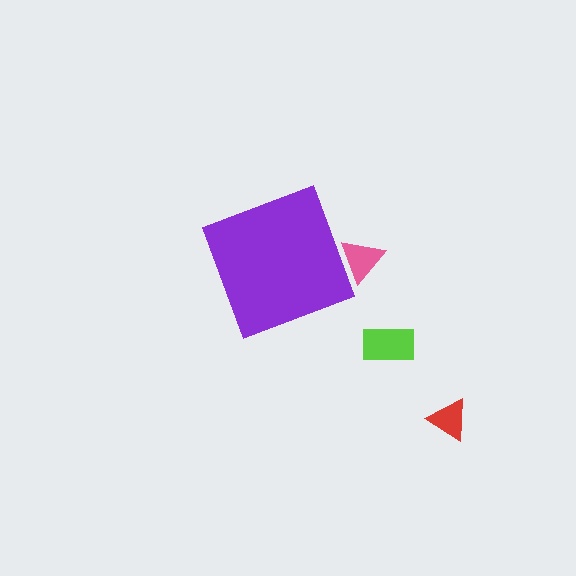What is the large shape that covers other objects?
A purple diamond.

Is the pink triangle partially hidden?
Yes, the pink triangle is partially hidden behind the purple diamond.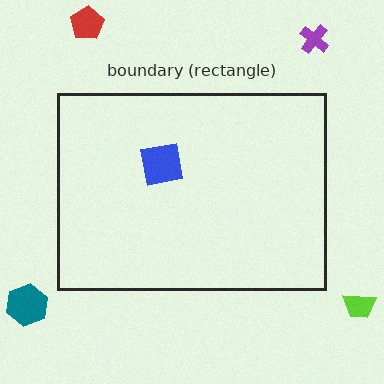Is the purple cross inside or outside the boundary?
Outside.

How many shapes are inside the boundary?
1 inside, 4 outside.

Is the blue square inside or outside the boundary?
Inside.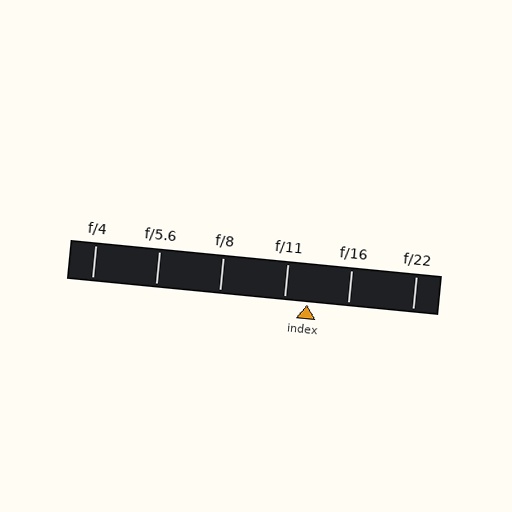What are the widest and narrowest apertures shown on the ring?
The widest aperture shown is f/4 and the narrowest is f/22.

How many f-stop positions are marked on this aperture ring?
There are 6 f-stop positions marked.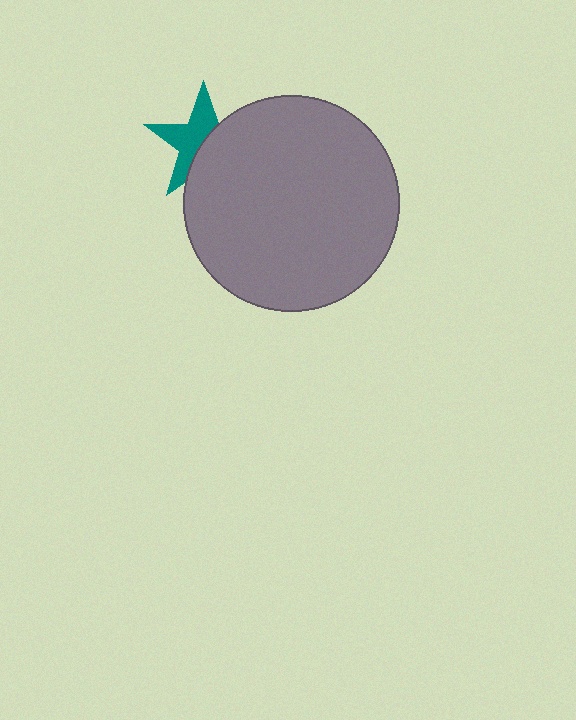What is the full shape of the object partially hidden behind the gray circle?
The partially hidden object is a teal star.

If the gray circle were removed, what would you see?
You would see the complete teal star.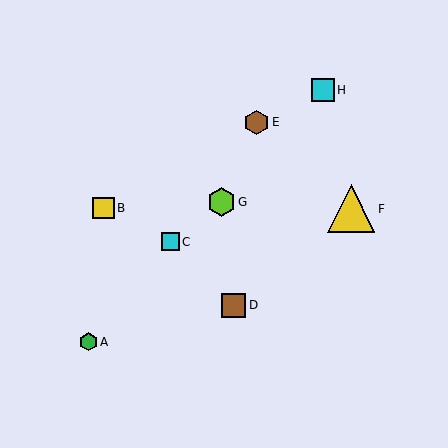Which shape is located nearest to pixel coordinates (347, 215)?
The yellow triangle (labeled F) at (351, 209) is nearest to that location.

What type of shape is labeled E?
Shape E is a brown hexagon.